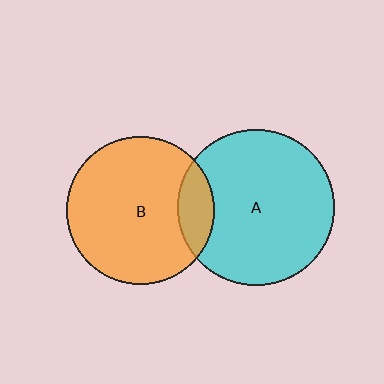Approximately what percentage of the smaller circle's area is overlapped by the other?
Approximately 15%.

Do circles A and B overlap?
Yes.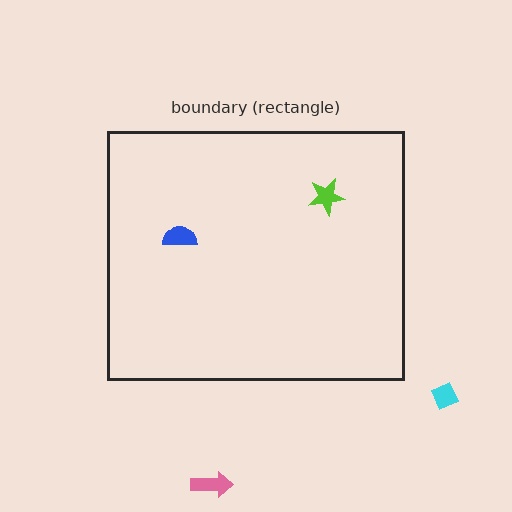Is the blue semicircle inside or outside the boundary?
Inside.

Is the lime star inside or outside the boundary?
Inside.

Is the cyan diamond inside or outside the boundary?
Outside.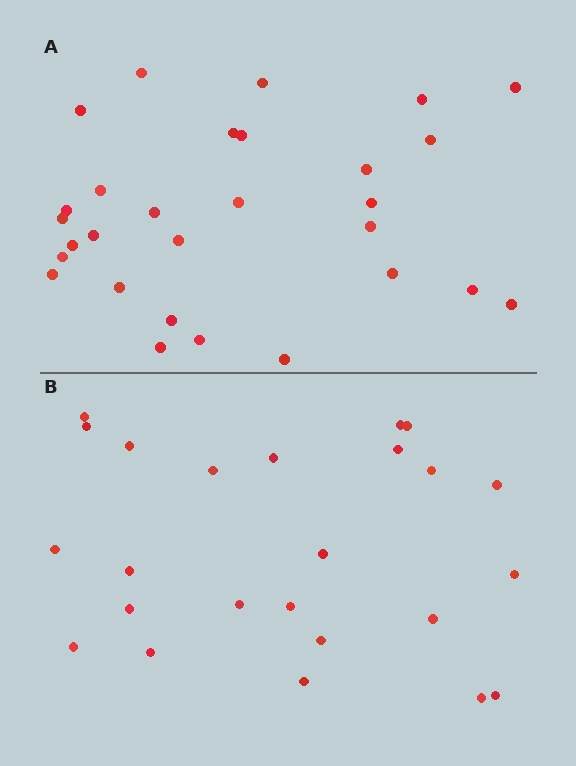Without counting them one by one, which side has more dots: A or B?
Region A (the top region) has more dots.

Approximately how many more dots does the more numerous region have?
Region A has about 5 more dots than region B.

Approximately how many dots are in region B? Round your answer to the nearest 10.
About 20 dots. (The exact count is 24, which rounds to 20.)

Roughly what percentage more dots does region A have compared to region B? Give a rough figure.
About 20% more.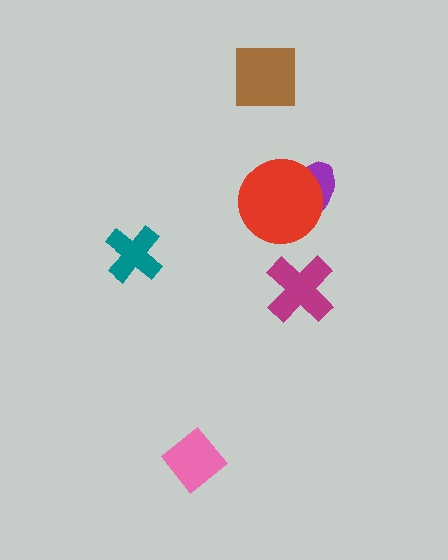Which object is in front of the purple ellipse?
The red circle is in front of the purple ellipse.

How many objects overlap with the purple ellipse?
1 object overlaps with the purple ellipse.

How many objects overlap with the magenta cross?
0 objects overlap with the magenta cross.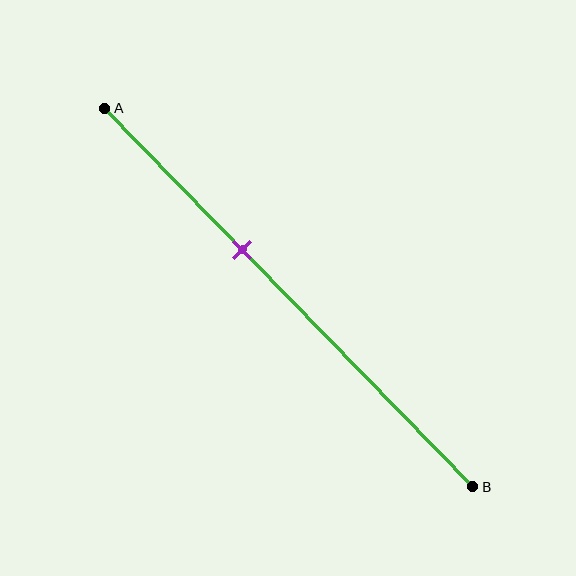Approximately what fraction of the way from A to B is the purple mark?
The purple mark is approximately 35% of the way from A to B.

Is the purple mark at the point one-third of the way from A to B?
No, the mark is at about 35% from A, not at the 33% one-third point.